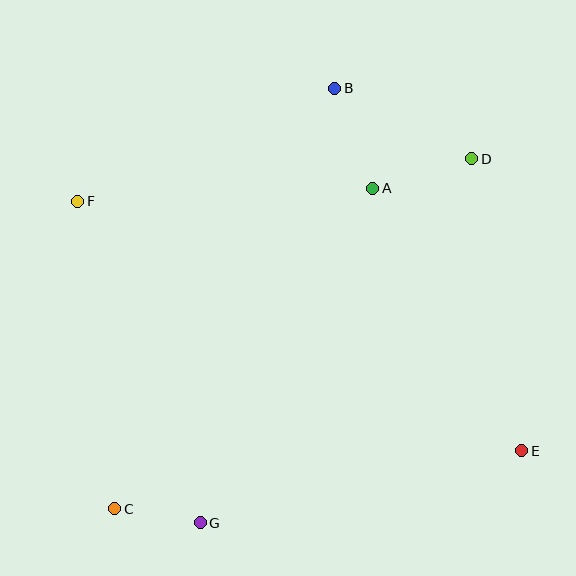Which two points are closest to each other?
Points C and G are closest to each other.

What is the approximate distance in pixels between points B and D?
The distance between B and D is approximately 154 pixels.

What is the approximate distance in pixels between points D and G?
The distance between D and G is approximately 454 pixels.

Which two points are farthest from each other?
Points E and F are farthest from each other.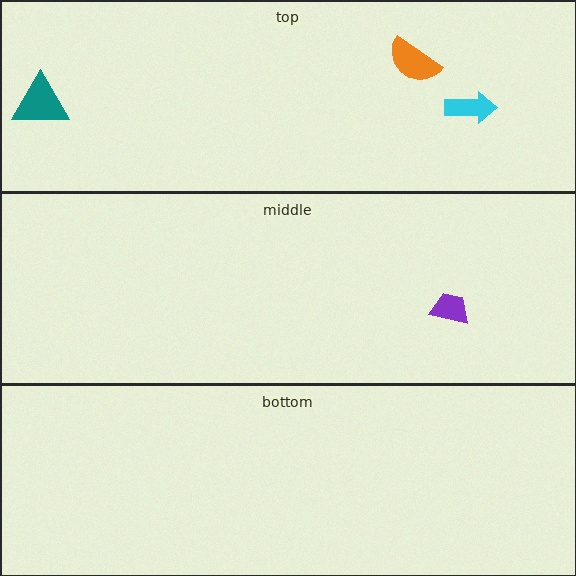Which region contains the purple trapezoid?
The middle region.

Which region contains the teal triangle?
The top region.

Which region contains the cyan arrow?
The top region.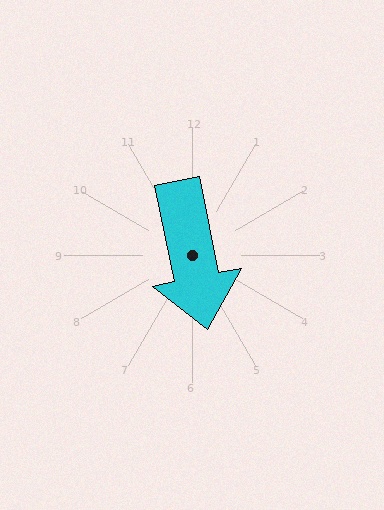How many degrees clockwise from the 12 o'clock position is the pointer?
Approximately 168 degrees.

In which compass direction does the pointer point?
South.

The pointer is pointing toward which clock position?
Roughly 6 o'clock.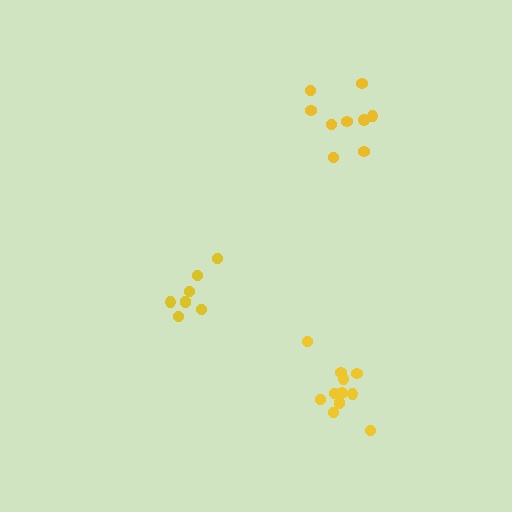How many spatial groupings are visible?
There are 3 spatial groupings.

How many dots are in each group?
Group 1: 8 dots, Group 2: 9 dots, Group 3: 12 dots (29 total).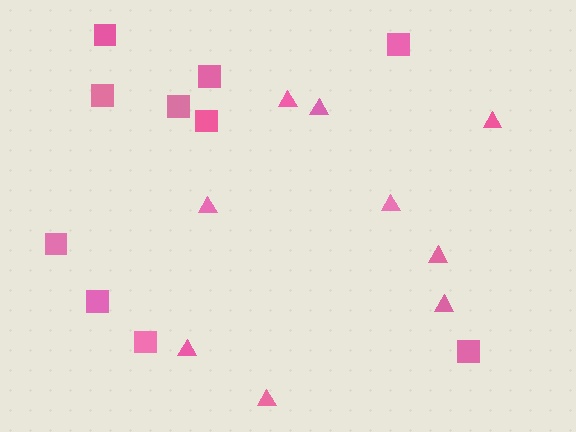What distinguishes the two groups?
There are 2 groups: one group of squares (10) and one group of triangles (9).